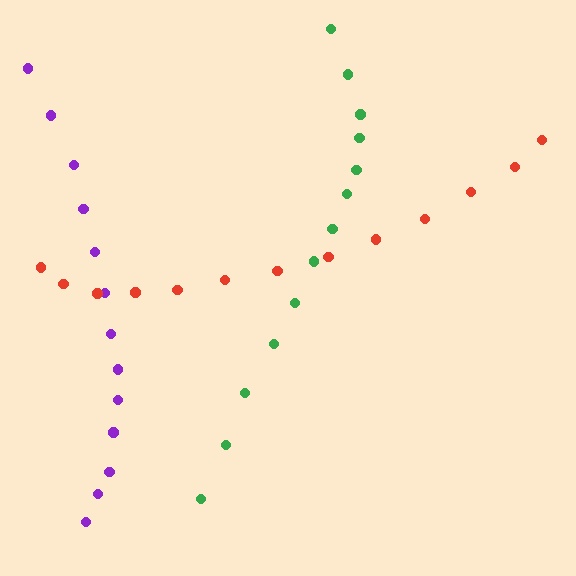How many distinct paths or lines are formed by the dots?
There are 3 distinct paths.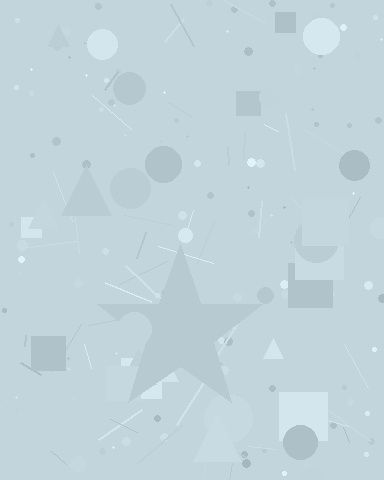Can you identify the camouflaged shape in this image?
The camouflaged shape is a star.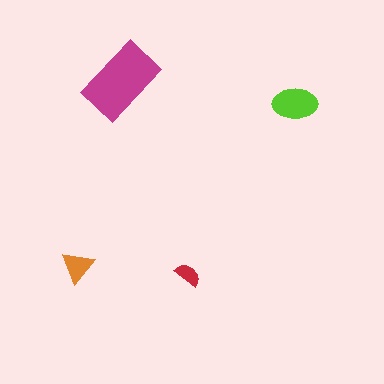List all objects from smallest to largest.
The red semicircle, the orange triangle, the lime ellipse, the magenta rectangle.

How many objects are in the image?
There are 4 objects in the image.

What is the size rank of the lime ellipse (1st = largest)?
2nd.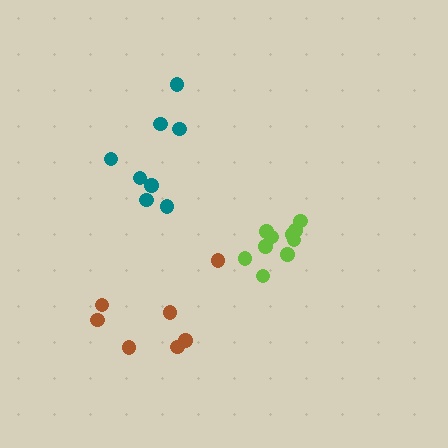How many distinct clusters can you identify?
There are 3 distinct clusters.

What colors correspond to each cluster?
The clusters are colored: brown, teal, lime.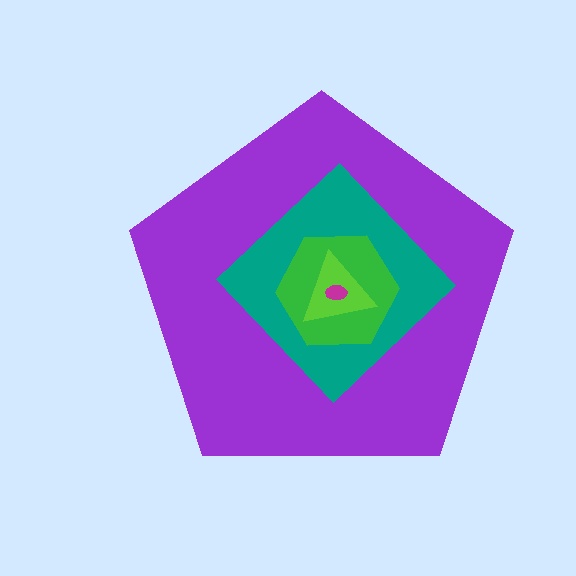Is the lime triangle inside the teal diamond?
Yes.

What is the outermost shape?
The purple pentagon.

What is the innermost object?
The magenta ellipse.